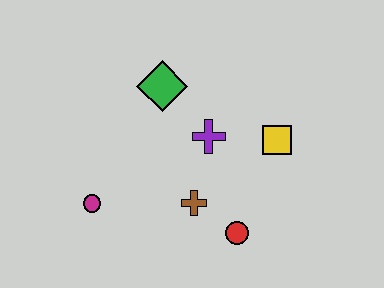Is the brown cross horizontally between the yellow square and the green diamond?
Yes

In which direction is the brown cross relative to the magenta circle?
The brown cross is to the right of the magenta circle.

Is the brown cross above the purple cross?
No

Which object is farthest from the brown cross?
The green diamond is farthest from the brown cross.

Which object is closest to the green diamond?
The purple cross is closest to the green diamond.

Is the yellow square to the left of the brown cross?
No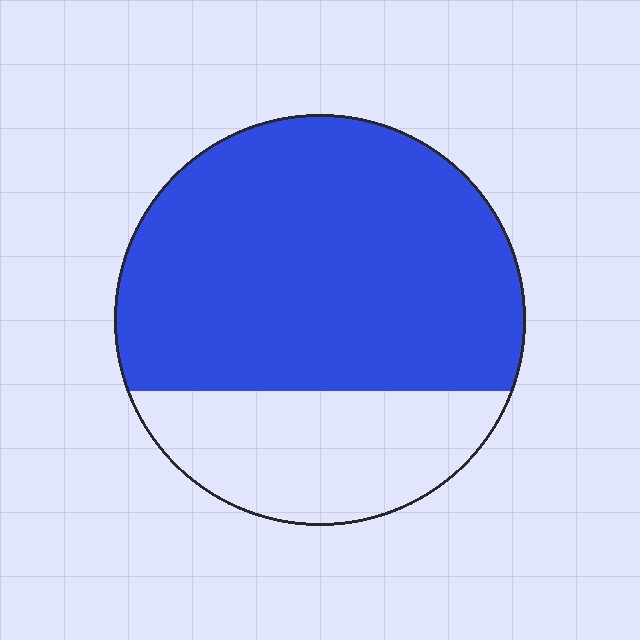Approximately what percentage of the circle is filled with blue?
Approximately 70%.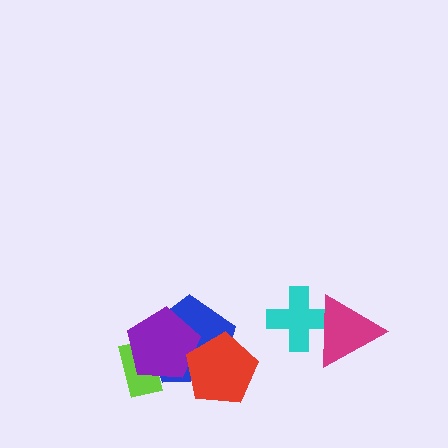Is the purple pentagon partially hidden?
Yes, it is partially covered by another shape.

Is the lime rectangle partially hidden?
Yes, it is partially covered by another shape.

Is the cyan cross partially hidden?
Yes, it is partially covered by another shape.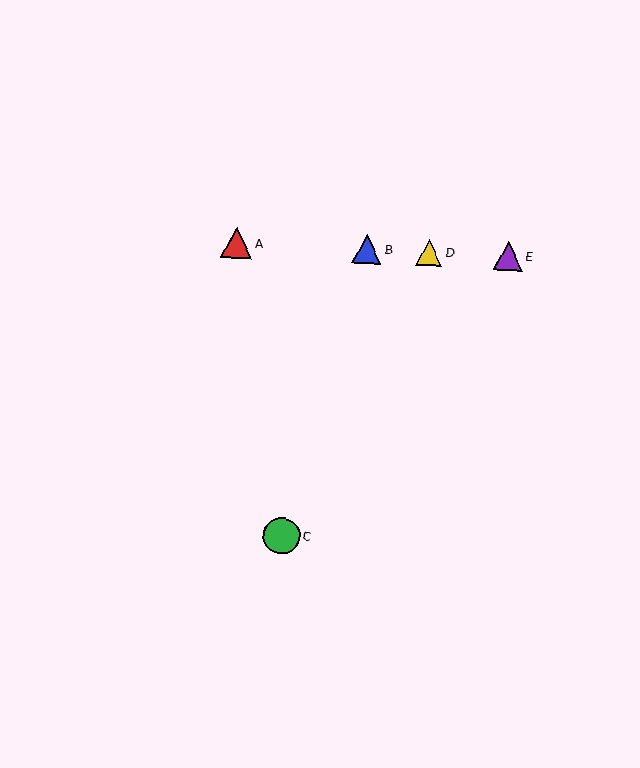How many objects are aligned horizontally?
4 objects (A, B, D, E) are aligned horizontally.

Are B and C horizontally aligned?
No, B is at y≈249 and C is at y≈536.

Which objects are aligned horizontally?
Objects A, B, D, E are aligned horizontally.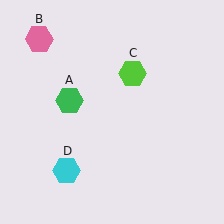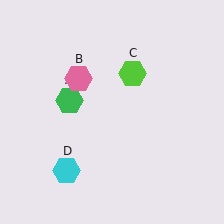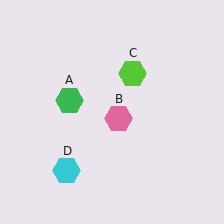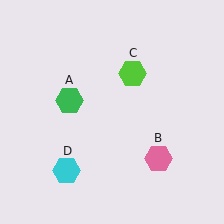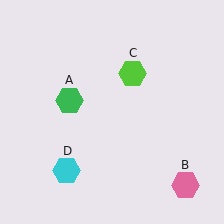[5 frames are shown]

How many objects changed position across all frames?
1 object changed position: pink hexagon (object B).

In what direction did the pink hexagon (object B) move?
The pink hexagon (object B) moved down and to the right.